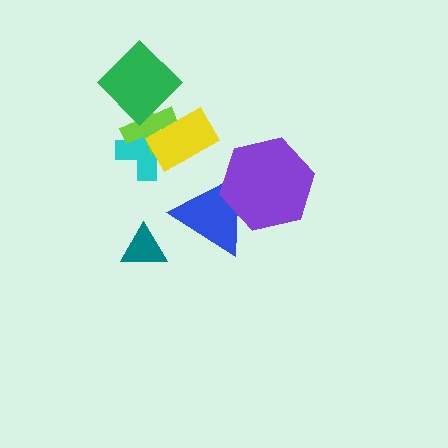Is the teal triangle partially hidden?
No, no other shape covers it.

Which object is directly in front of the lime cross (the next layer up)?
The green diamond is directly in front of the lime cross.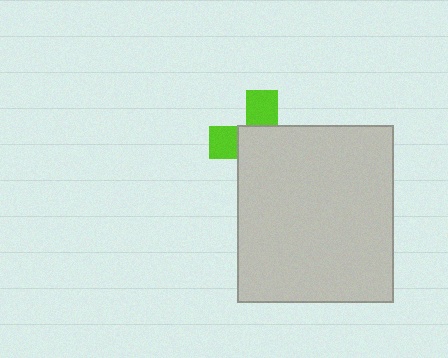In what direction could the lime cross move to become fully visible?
The lime cross could move toward the upper-left. That would shift it out from behind the light gray rectangle entirely.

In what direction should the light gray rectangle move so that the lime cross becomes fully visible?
The light gray rectangle should move toward the lower-right. That is the shortest direction to clear the overlap and leave the lime cross fully visible.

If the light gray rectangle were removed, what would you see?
You would see the complete lime cross.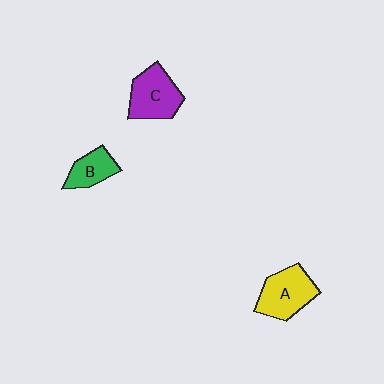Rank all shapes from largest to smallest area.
From largest to smallest: A (yellow), C (purple), B (green).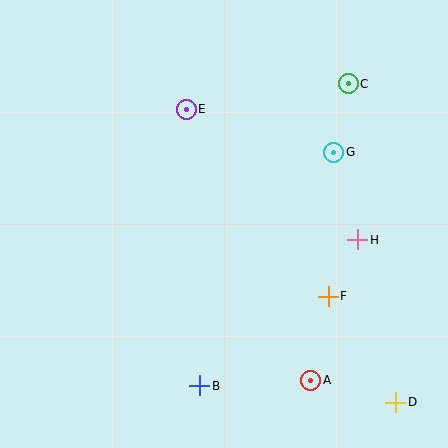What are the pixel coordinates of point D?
Point D is at (396, 402).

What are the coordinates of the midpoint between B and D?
The midpoint between B and D is at (298, 394).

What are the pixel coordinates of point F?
Point F is at (328, 296).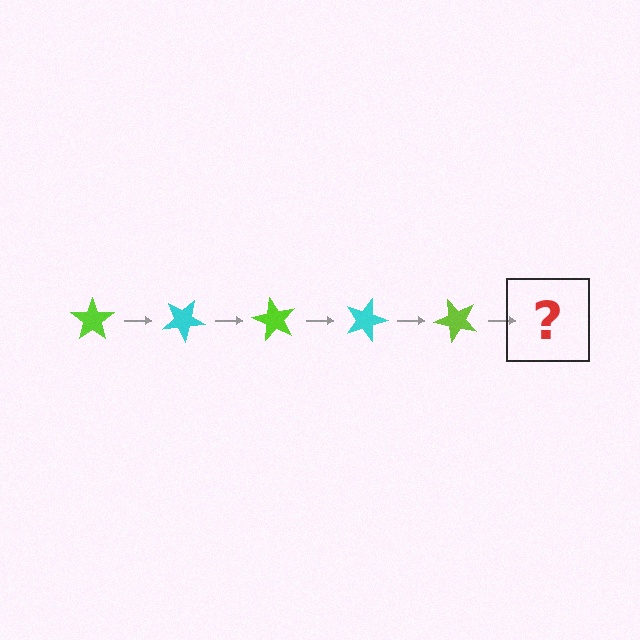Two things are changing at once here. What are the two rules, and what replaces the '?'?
The two rules are that it rotates 30 degrees each step and the color cycles through lime and cyan. The '?' should be a cyan star, rotated 150 degrees from the start.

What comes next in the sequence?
The next element should be a cyan star, rotated 150 degrees from the start.